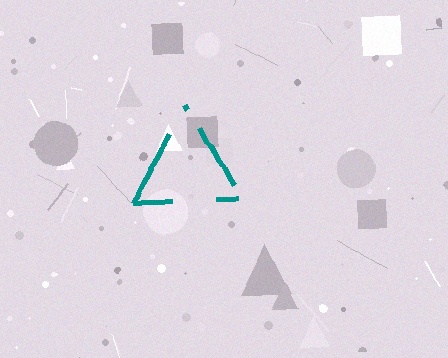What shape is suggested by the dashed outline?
The dashed outline suggests a triangle.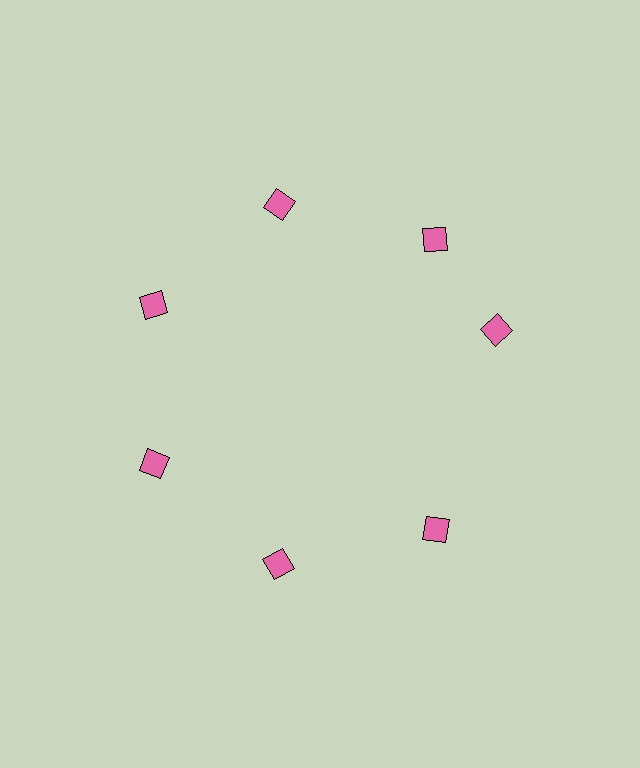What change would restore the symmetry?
The symmetry would be restored by rotating it back into even spacing with its neighbors so that all 7 diamonds sit at equal angles and equal distance from the center.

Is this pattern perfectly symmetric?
No. The 7 pink diamonds are arranged in a ring, but one element near the 3 o'clock position is rotated out of alignment along the ring, breaking the 7-fold rotational symmetry.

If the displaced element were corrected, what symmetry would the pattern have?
It would have 7-fold rotational symmetry — the pattern would map onto itself every 51 degrees.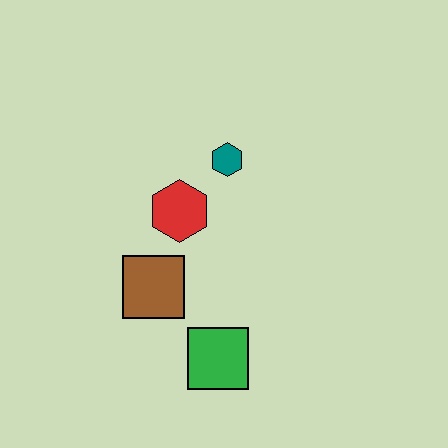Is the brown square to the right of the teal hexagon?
No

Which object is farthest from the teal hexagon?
The green square is farthest from the teal hexagon.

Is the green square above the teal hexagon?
No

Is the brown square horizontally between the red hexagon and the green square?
No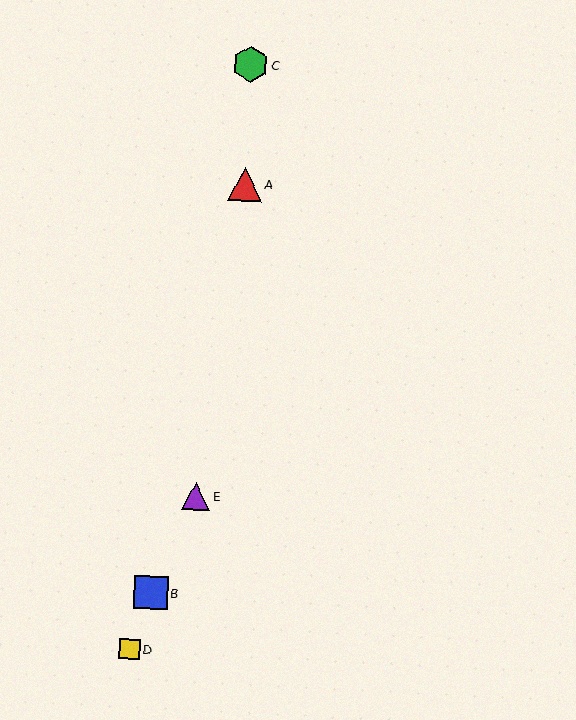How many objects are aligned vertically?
2 objects (A, C) are aligned vertically.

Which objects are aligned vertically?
Objects A, C are aligned vertically.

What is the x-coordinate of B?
Object B is at x≈151.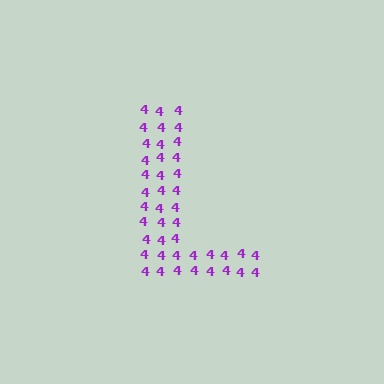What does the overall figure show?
The overall figure shows the letter L.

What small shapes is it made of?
It is made of small digit 4's.